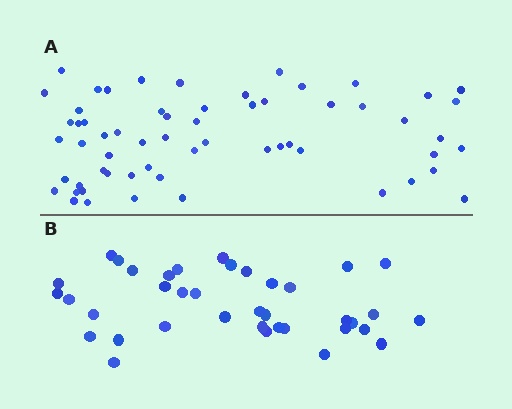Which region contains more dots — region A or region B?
Region A (the top region) has more dots.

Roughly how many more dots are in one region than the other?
Region A has approximately 20 more dots than region B.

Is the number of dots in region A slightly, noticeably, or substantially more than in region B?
Region A has substantially more. The ratio is roughly 1.6 to 1.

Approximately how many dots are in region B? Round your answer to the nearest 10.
About 40 dots. (The exact count is 38, which rounds to 40.)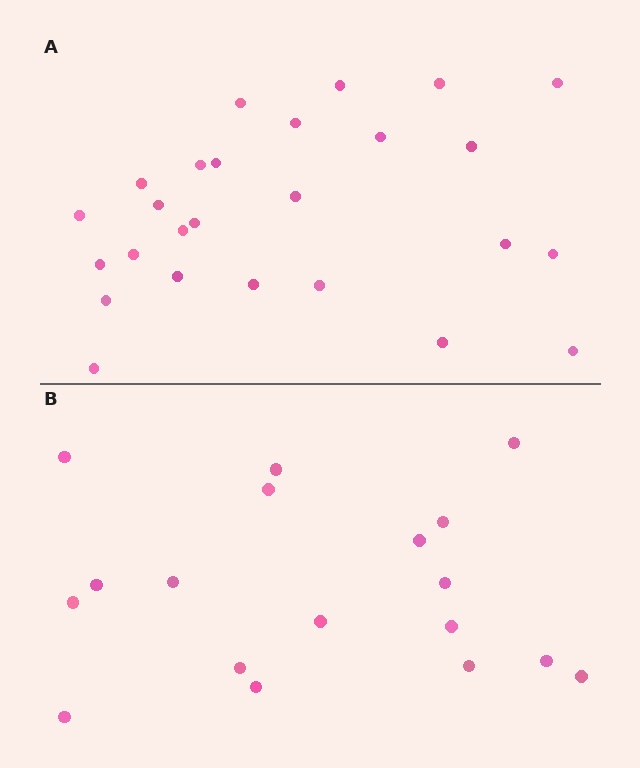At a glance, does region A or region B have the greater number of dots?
Region A (the top region) has more dots.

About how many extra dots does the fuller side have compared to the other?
Region A has roughly 8 or so more dots than region B.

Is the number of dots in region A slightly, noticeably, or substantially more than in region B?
Region A has noticeably more, but not dramatically so. The ratio is roughly 1.4 to 1.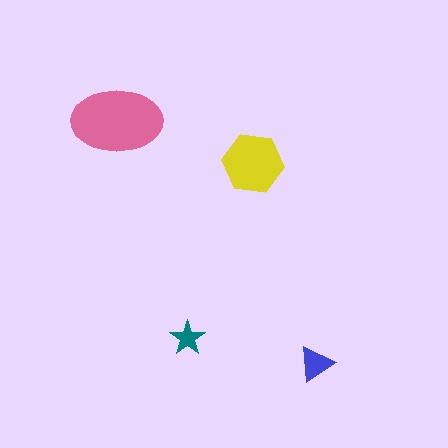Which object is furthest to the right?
The blue triangle is rightmost.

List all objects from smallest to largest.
The teal star, the blue triangle, the yellow hexagon, the pink ellipse.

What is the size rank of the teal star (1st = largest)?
4th.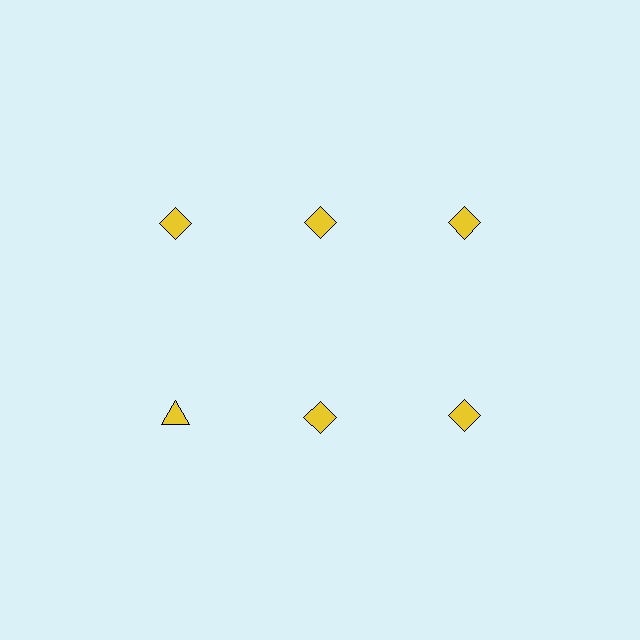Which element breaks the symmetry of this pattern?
The yellow triangle in the second row, leftmost column breaks the symmetry. All other shapes are yellow diamonds.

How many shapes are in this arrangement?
There are 6 shapes arranged in a grid pattern.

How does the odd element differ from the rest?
It has a different shape: triangle instead of diamond.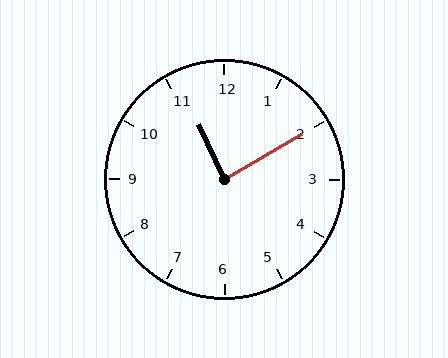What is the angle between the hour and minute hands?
Approximately 85 degrees.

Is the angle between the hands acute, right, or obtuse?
It is right.